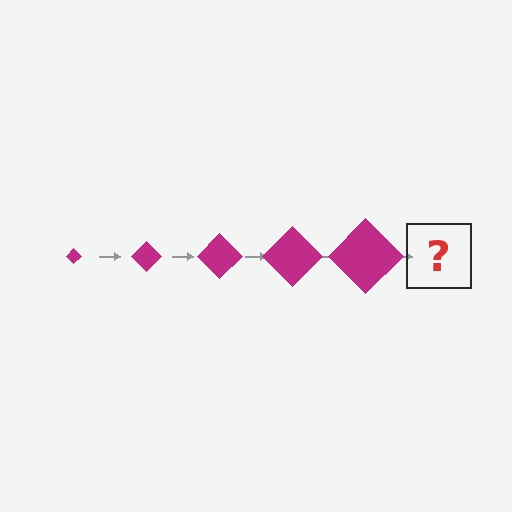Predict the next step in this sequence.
The next step is a magenta diamond, larger than the previous one.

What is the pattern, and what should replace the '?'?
The pattern is that the diamond gets progressively larger each step. The '?' should be a magenta diamond, larger than the previous one.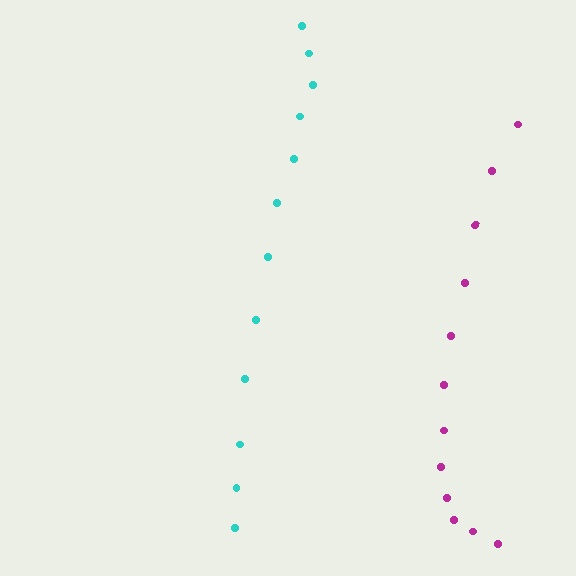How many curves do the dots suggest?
There are 2 distinct paths.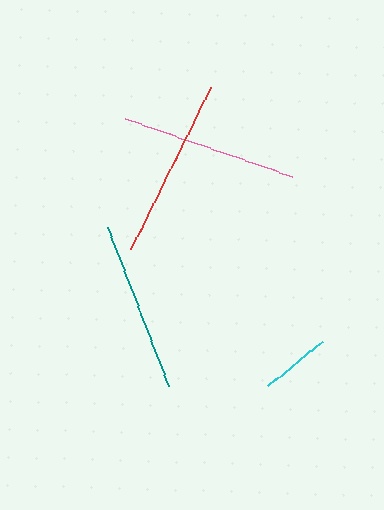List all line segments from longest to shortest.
From longest to shortest: red, pink, teal, cyan.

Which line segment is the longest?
The red line is the longest at approximately 180 pixels.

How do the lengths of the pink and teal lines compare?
The pink and teal lines are approximately the same length.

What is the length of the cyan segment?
The cyan segment is approximately 70 pixels long.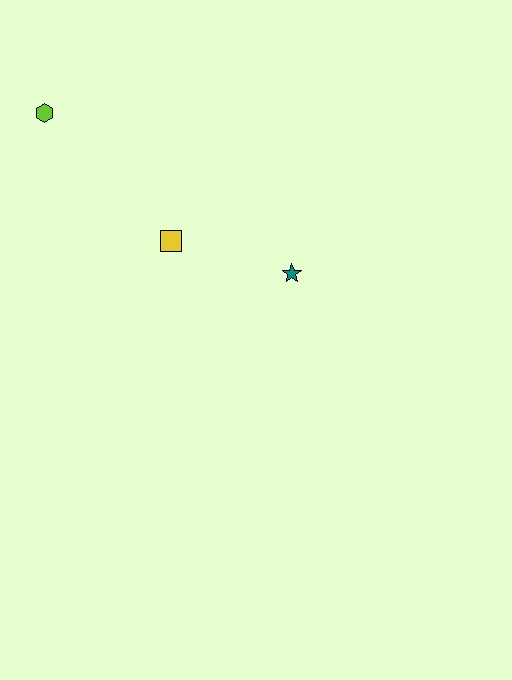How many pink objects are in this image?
There are no pink objects.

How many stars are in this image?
There is 1 star.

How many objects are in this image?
There are 3 objects.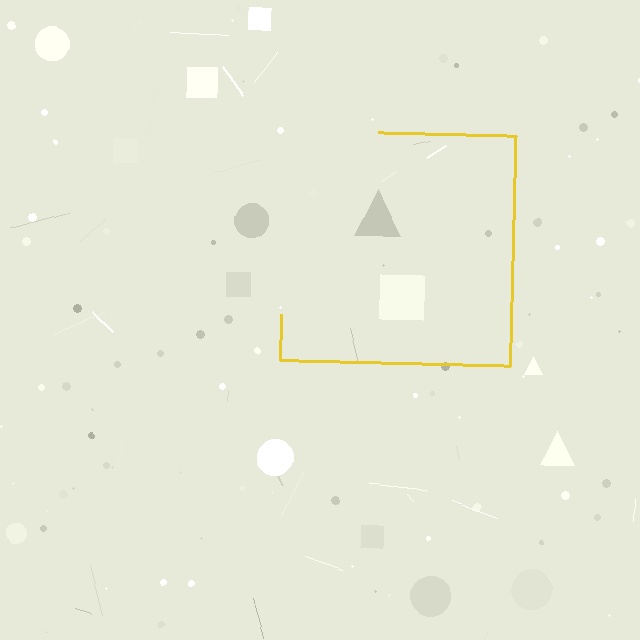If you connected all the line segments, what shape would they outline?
They would outline a square.